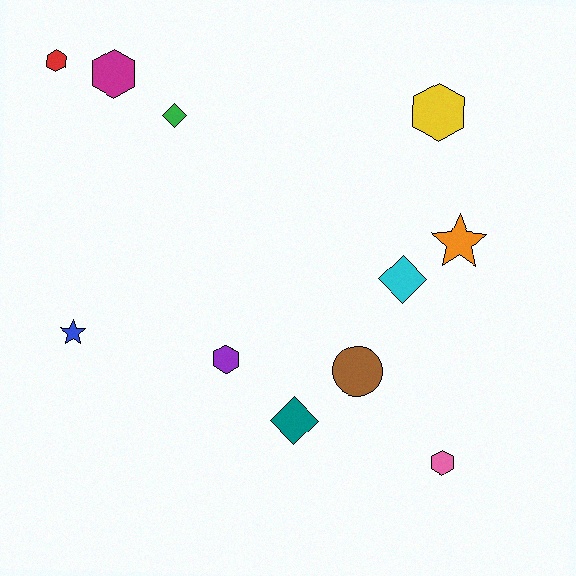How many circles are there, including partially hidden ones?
There is 1 circle.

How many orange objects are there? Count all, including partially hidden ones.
There is 1 orange object.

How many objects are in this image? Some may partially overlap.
There are 11 objects.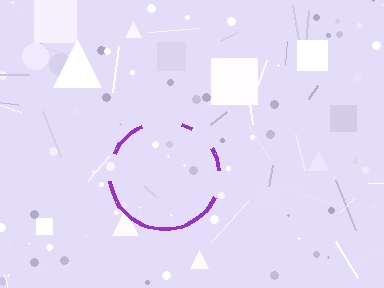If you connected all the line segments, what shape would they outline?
They would outline a circle.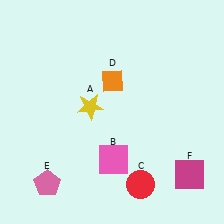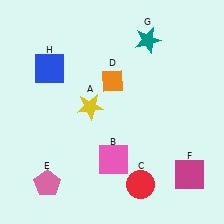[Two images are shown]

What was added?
A teal star (G), a blue square (H) were added in Image 2.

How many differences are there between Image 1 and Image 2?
There are 2 differences between the two images.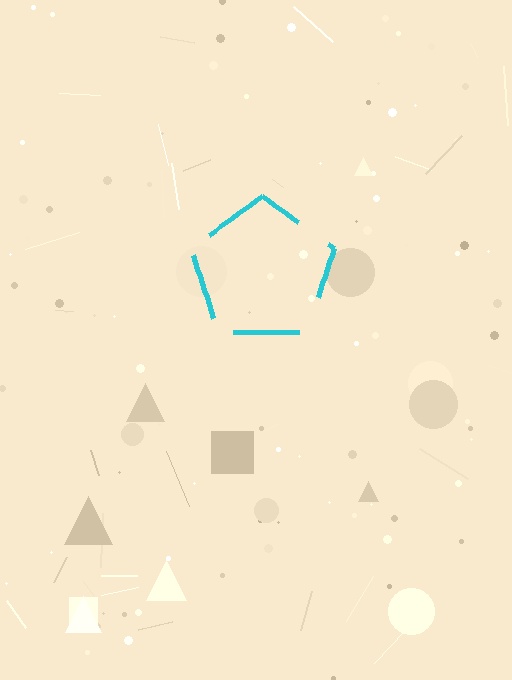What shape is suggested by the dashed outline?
The dashed outline suggests a pentagon.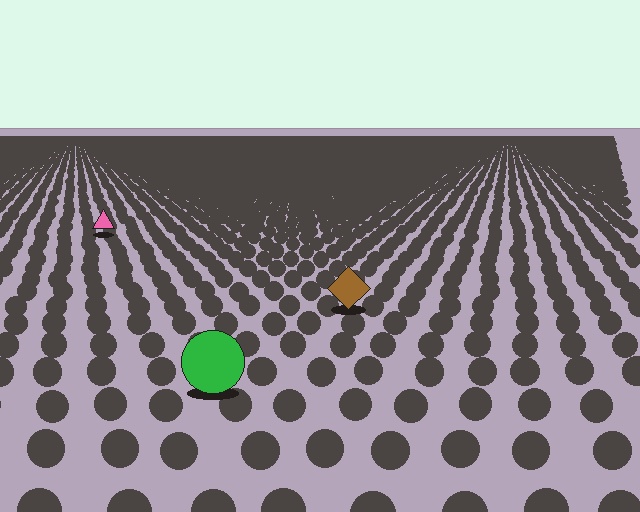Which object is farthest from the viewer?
The pink triangle is farthest from the viewer. It appears smaller and the ground texture around it is denser.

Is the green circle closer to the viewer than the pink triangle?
Yes. The green circle is closer — you can tell from the texture gradient: the ground texture is coarser near it.